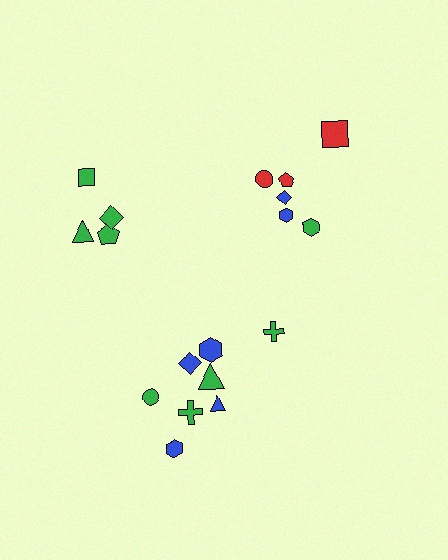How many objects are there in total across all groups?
There are 18 objects.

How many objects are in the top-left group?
There are 4 objects.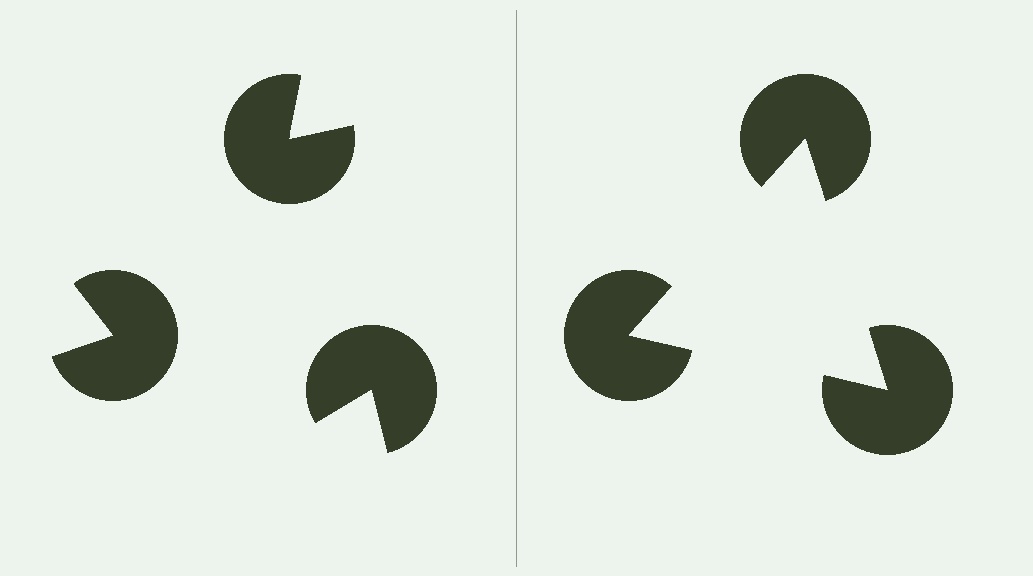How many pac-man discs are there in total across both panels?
6 — 3 on each side.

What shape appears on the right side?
An illusory triangle.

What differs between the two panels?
The pac-man discs are positioned identically on both sides; only the wedge orientations differ. On the right they align to a triangle; on the left they are misaligned.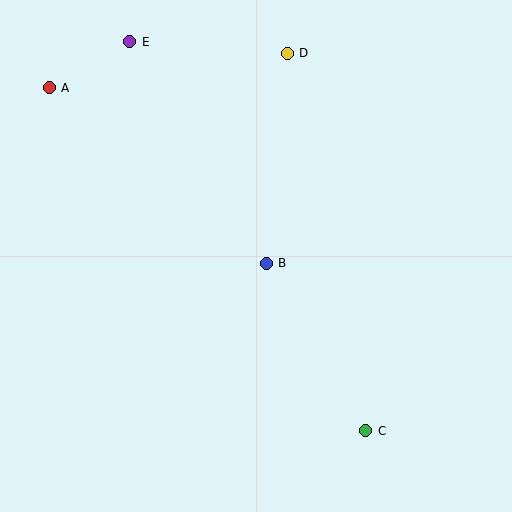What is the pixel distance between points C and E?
The distance between C and E is 455 pixels.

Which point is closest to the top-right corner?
Point D is closest to the top-right corner.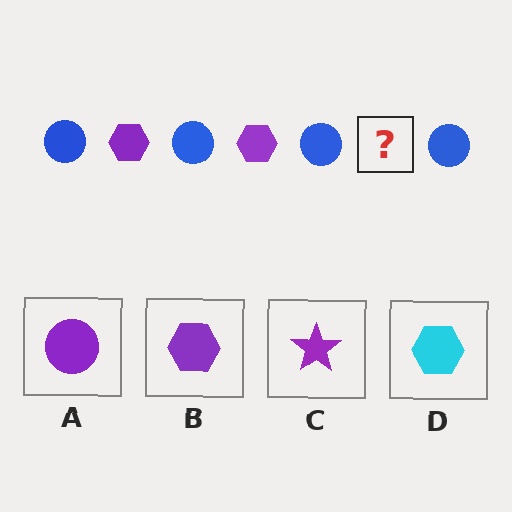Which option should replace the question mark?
Option B.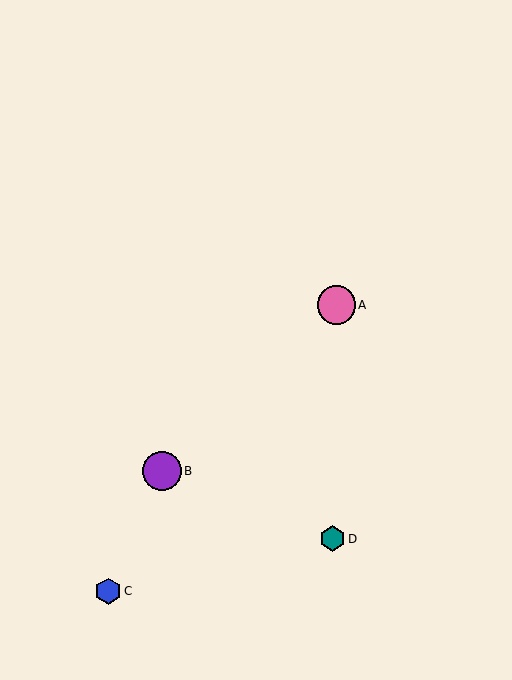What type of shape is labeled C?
Shape C is a blue hexagon.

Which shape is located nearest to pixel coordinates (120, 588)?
The blue hexagon (labeled C) at (108, 591) is nearest to that location.